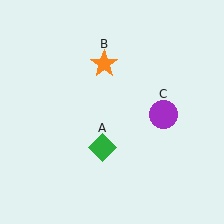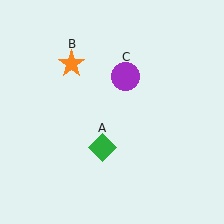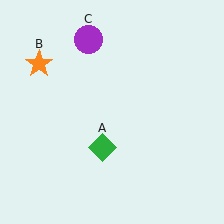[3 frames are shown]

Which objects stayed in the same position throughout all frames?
Green diamond (object A) remained stationary.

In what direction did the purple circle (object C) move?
The purple circle (object C) moved up and to the left.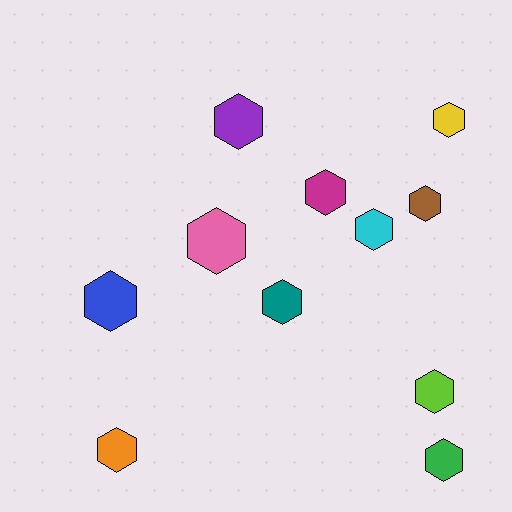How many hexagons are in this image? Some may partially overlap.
There are 11 hexagons.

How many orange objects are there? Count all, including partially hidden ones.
There is 1 orange object.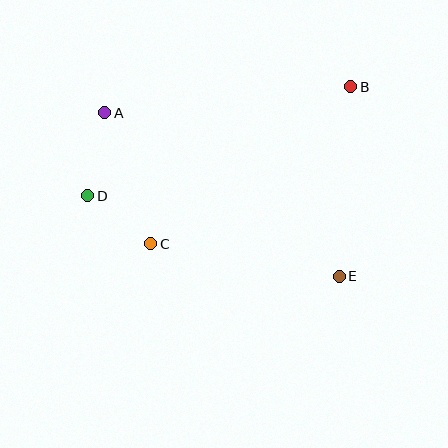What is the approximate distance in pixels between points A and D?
The distance between A and D is approximately 85 pixels.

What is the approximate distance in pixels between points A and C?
The distance between A and C is approximately 138 pixels.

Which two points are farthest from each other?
Points A and E are farthest from each other.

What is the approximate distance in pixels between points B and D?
The distance between B and D is approximately 285 pixels.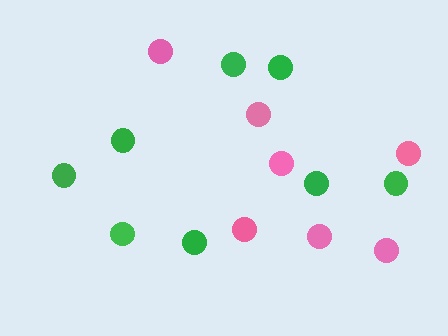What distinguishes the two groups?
There are 2 groups: one group of green circles (8) and one group of pink circles (7).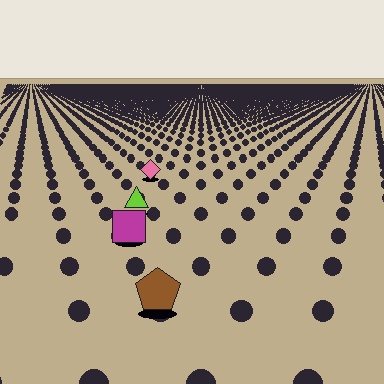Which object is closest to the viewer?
The brown pentagon is closest. The texture marks near it are larger and more spread out.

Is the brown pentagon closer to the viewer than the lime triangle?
Yes. The brown pentagon is closer — you can tell from the texture gradient: the ground texture is coarser near it.